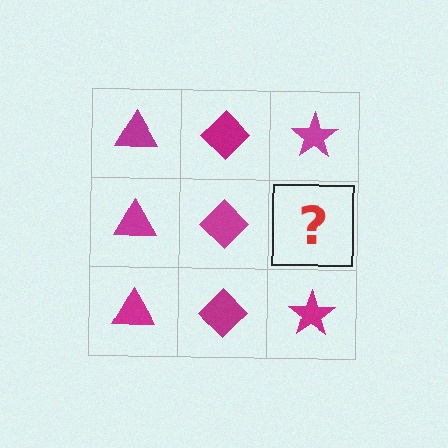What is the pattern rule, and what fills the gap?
The rule is that each column has a consistent shape. The gap should be filled with a magenta star.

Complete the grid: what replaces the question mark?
The question mark should be replaced with a magenta star.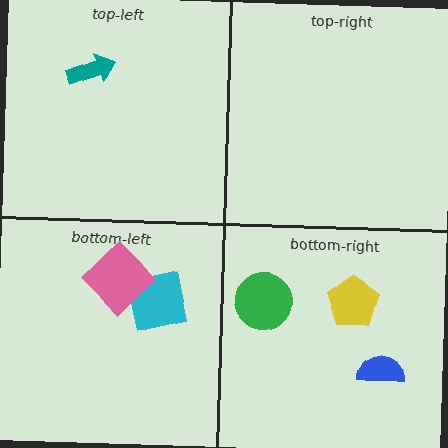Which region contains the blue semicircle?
The bottom-right region.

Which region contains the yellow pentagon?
The bottom-right region.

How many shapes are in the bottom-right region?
3.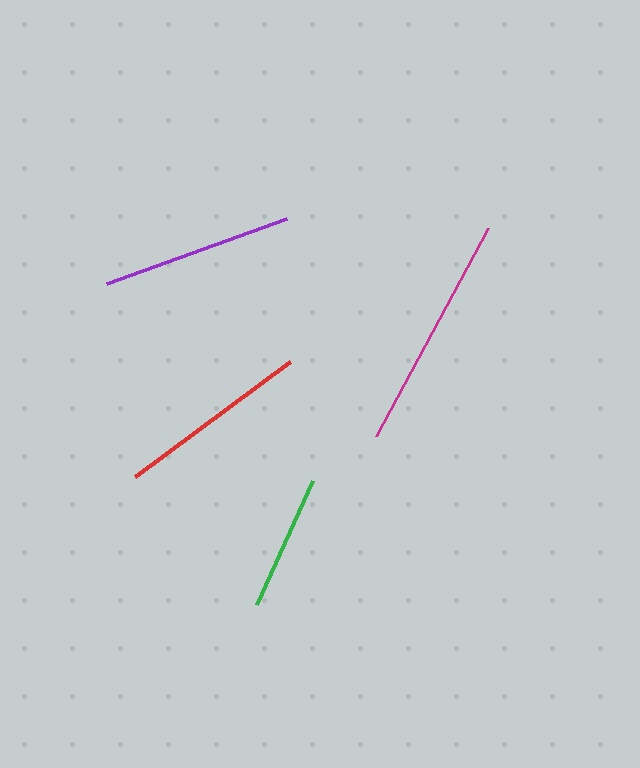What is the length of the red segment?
The red segment is approximately 193 pixels long.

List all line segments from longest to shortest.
From longest to shortest: magenta, red, purple, green.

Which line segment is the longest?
The magenta line is the longest at approximately 236 pixels.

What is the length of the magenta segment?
The magenta segment is approximately 236 pixels long.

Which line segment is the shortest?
The green line is the shortest at approximately 136 pixels.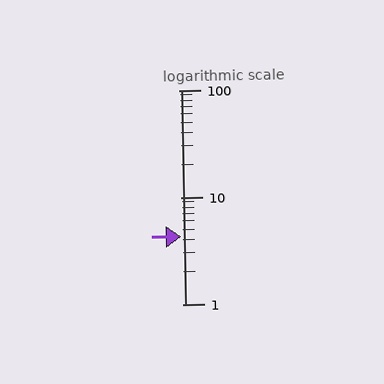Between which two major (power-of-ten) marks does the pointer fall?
The pointer is between 1 and 10.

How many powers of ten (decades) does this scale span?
The scale spans 2 decades, from 1 to 100.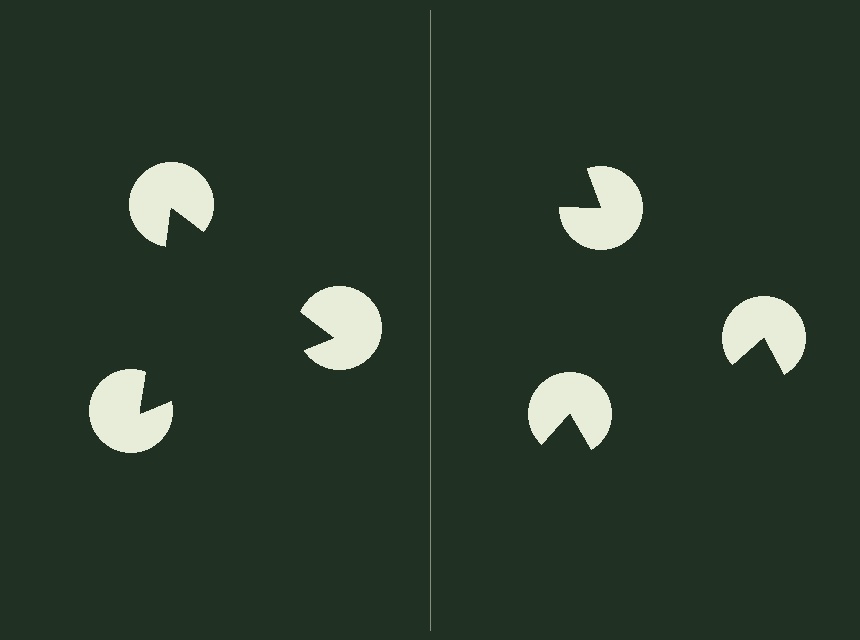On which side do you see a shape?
An illusory triangle appears on the left side. On the right side the wedge cuts are rotated, so no coherent shape forms.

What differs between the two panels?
The pac-man discs are positioned identically on both sides; only the wedge orientations differ. On the left they align to a triangle; on the right they are misaligned.